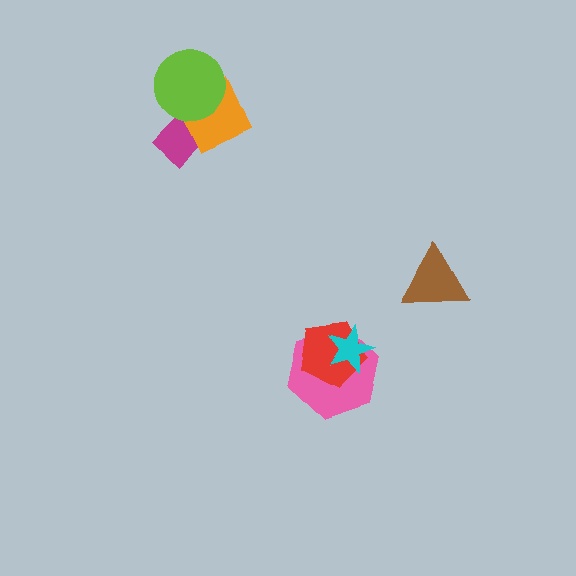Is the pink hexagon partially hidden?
Yes, it is partially covered by another shape.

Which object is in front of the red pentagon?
The cyan star is in front of the red pentagon.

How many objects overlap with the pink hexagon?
2 objects overlap with the pink hexagon.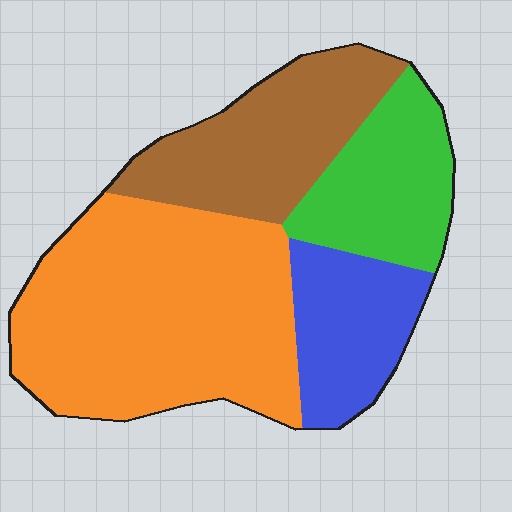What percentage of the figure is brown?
Brown covers about 20% of the figure.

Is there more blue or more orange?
Orange.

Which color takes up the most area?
Orange, at roughly 45%.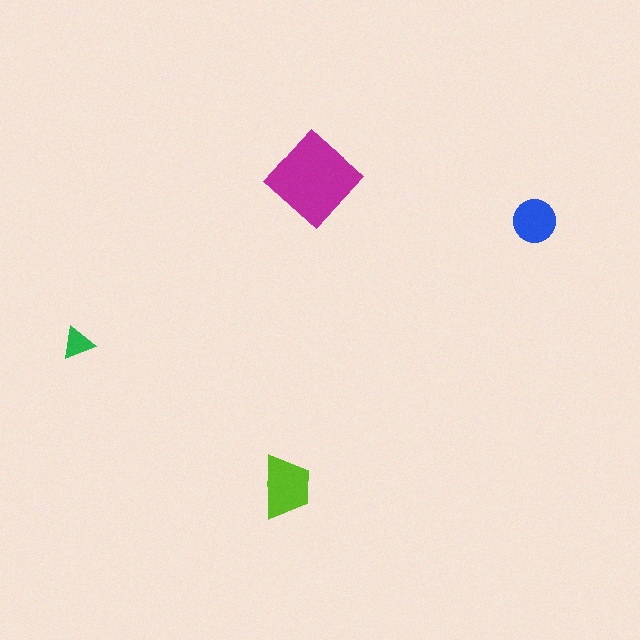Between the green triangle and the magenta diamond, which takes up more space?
The magenta diamond.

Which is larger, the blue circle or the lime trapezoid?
The lime trapezoid.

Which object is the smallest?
The green triangle.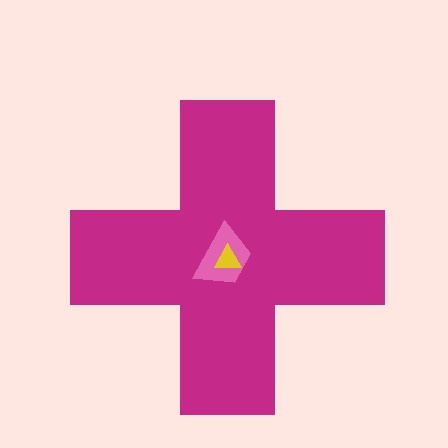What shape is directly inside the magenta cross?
The pink trapezoid.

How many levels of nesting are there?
3.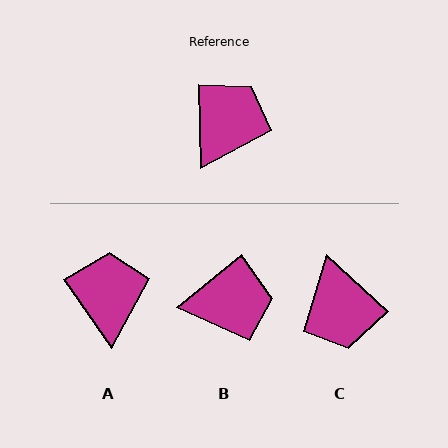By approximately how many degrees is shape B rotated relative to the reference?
Approximately 52 degrees clockwise.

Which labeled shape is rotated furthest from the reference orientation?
C, about 134 degrees away.